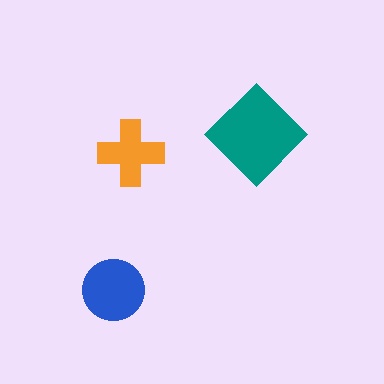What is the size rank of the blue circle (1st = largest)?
2nd.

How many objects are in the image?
There are 3 objects in the image.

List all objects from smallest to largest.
The orange cross, the blue circle, the teal diamond.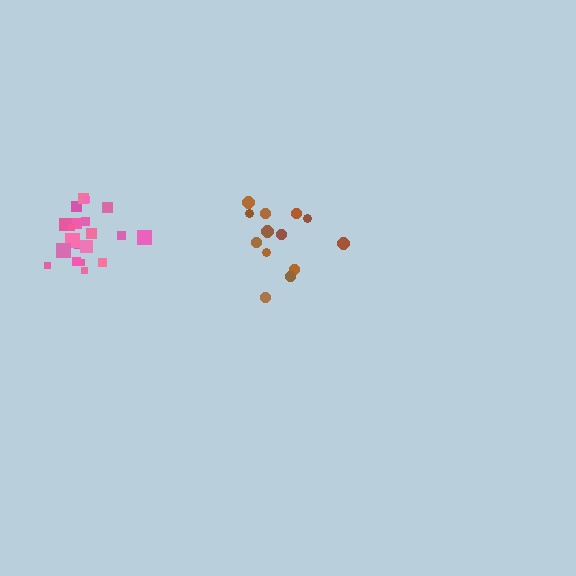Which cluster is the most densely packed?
Pink.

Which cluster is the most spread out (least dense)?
Brown.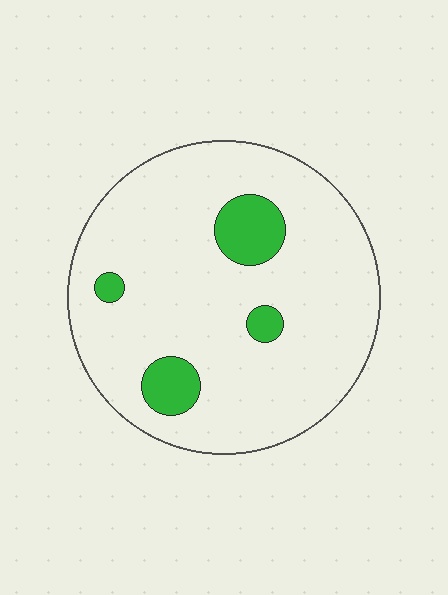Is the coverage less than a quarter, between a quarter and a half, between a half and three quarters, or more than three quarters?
Less than a quarter.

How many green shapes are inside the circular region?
4.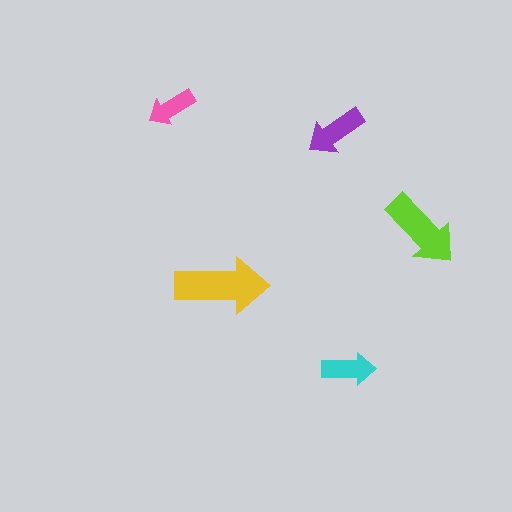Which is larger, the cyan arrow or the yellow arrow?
The yellow one.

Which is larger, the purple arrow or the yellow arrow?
The yellow one.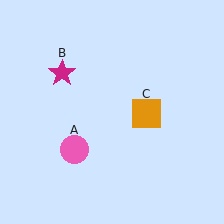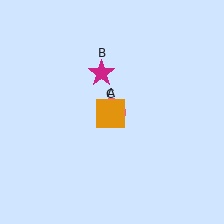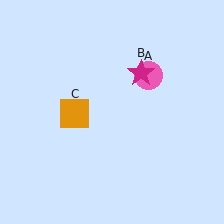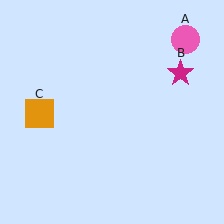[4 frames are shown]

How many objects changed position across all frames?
3 objects changed position: pink circle (object A), magenta star (object B), orange square (object C).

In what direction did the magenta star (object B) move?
The magenta star (object B) moved right.